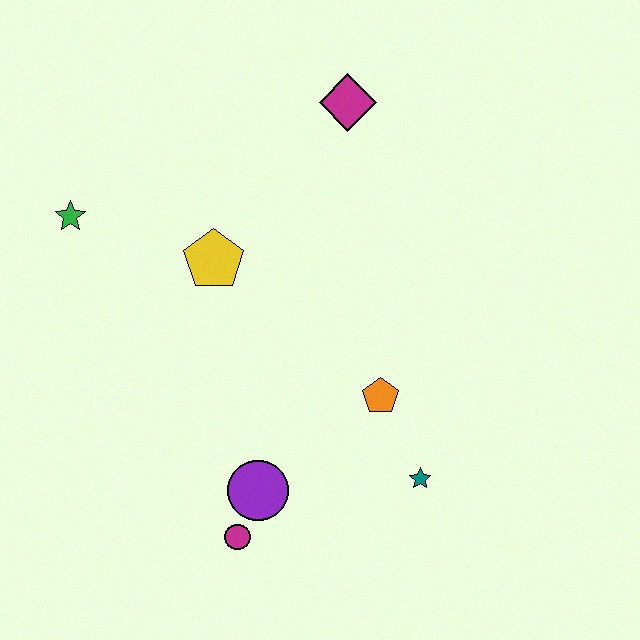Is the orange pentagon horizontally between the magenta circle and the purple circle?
No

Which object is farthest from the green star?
The teal star is farthest from the green star.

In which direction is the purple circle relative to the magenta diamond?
The purple circle is below the magenta diamond.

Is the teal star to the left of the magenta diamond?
No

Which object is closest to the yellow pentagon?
The green star is closest to the yellow pentagon.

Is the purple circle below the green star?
Yes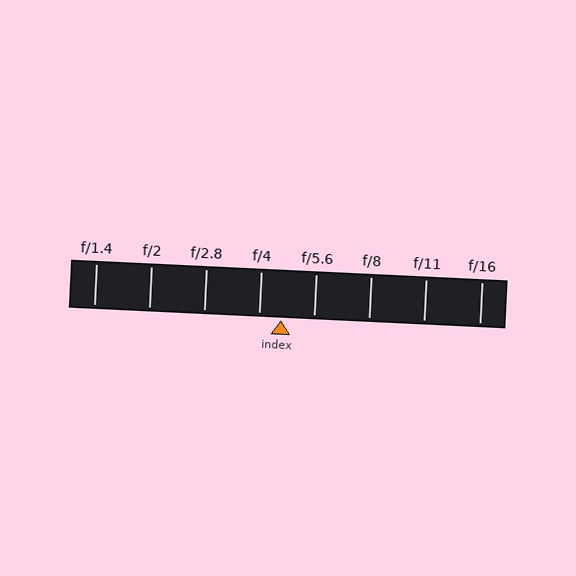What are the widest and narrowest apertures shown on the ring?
The widest aperture shown is f/1.4 and the narrowest is f/16.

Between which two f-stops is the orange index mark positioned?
The index mark is between f/4 and f/5.6.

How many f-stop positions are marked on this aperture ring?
There are 8 f-stop positions marked.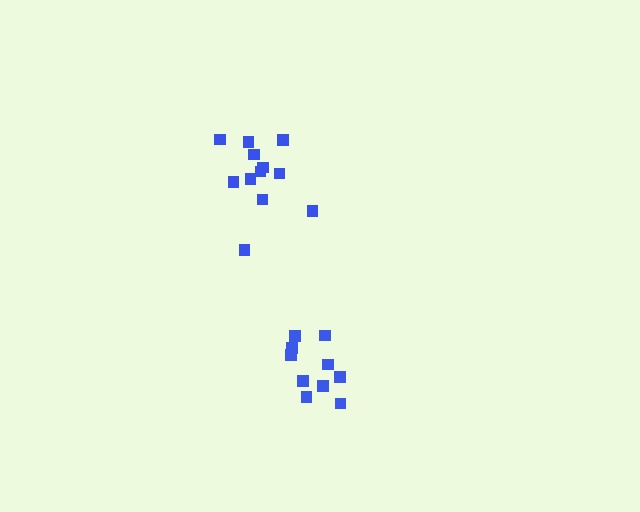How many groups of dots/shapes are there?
There are 2 groups.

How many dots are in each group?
Group 1: 12 dots, Group 2: 10 dots (22 total).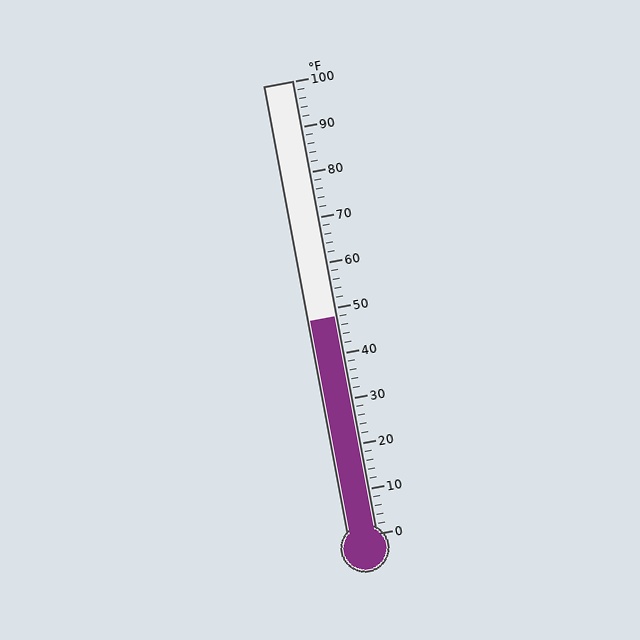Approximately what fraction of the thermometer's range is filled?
The thermometer is filled to approximately 50% of its range.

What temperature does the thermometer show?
The thermometer shows approximately 48°F.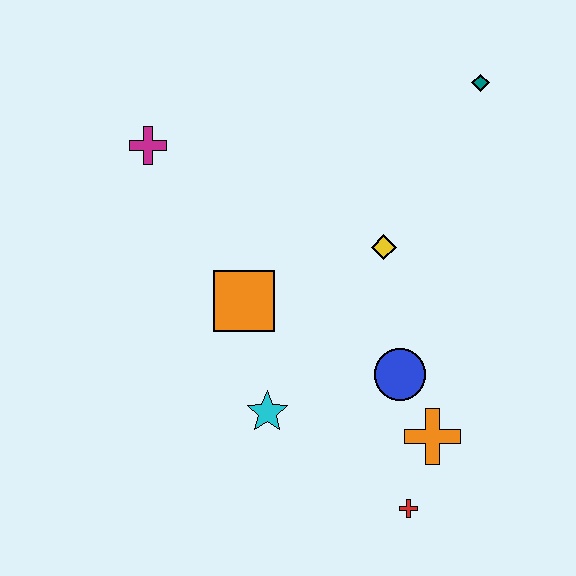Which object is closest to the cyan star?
The orange square is closest to the cyan star.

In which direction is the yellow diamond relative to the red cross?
The yellow diamond is above the red cross.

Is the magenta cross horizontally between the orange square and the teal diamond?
No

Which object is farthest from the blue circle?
The magenta cross is farthest from the blue circle.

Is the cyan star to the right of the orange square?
Yes